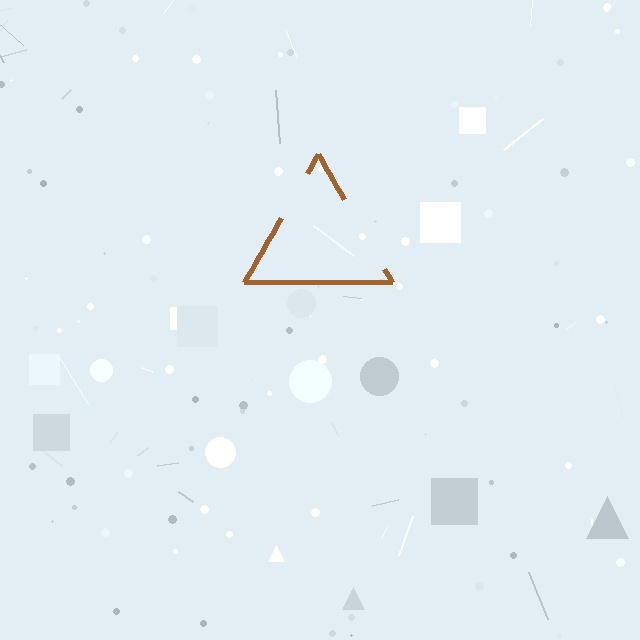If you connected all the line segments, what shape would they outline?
They would outline a triangle.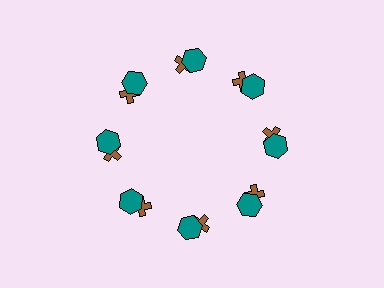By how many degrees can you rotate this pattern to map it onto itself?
The pattern maps onto itself every 45 degrees of rotation.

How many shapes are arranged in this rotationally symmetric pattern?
There are 16 shapes, arranged in 8 groups of 2.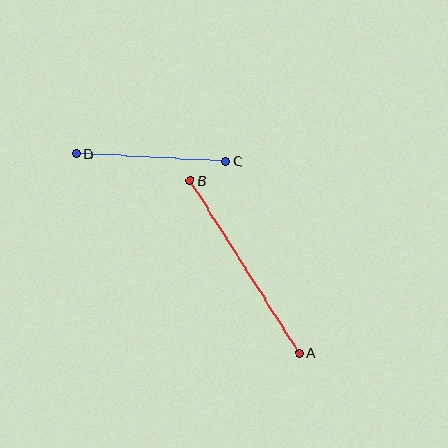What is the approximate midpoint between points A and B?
The midpoint is at approximately (245, 267) pixels.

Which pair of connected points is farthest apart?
Points A and B are farthest apart.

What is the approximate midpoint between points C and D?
The midpoint is at approximately (151, 158) pixels.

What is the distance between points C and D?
The distance is approximately 150 pixels.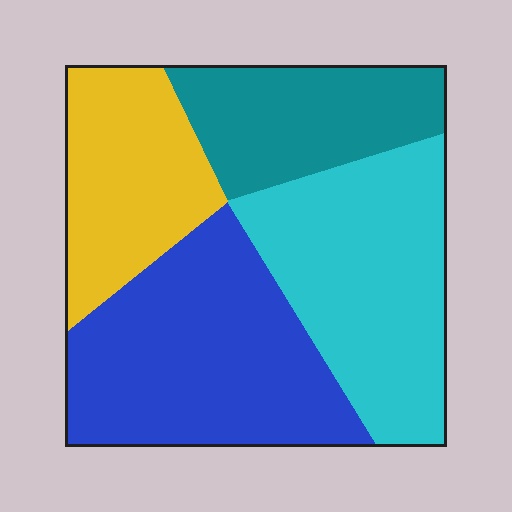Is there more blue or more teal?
Blue.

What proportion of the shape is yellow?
Yellow covers about 20% of the shape.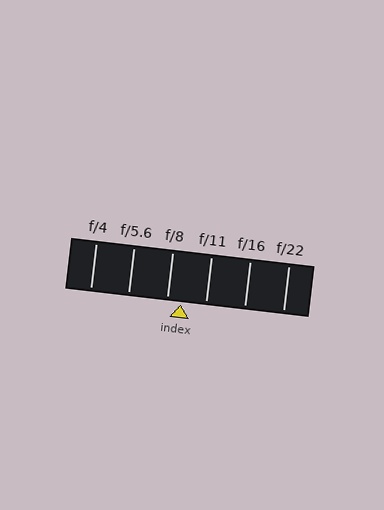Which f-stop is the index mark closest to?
The index mark is closest to f/8.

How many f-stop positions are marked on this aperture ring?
There are 6 f-stop positions marked.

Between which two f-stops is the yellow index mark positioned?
The index mark is between f/8 and f/11.